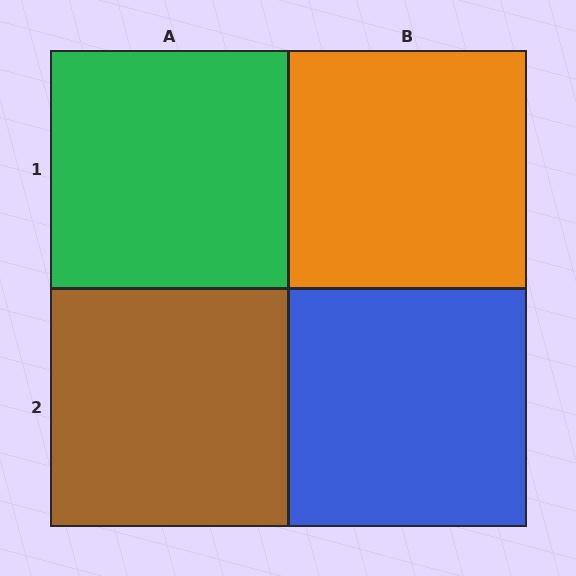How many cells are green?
1 cell is green.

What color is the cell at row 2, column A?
Brown.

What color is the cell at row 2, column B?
Blue.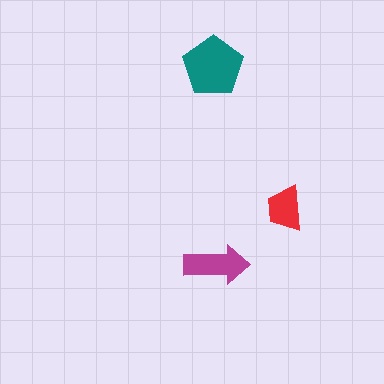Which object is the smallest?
The red trapezoid.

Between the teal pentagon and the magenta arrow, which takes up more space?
The teal pentagon.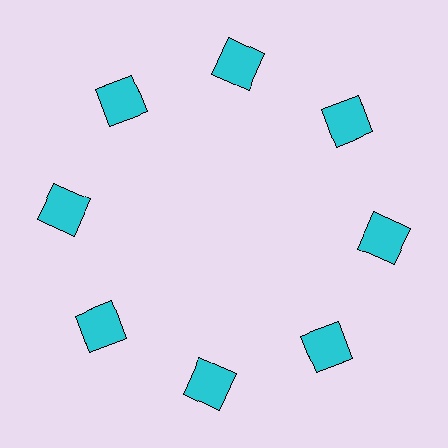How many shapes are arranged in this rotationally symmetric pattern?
There are 8 shapes, arranged in 8 groups of 1.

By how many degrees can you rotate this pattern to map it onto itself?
The pattern maps onto itself every 45 degrees of rotation.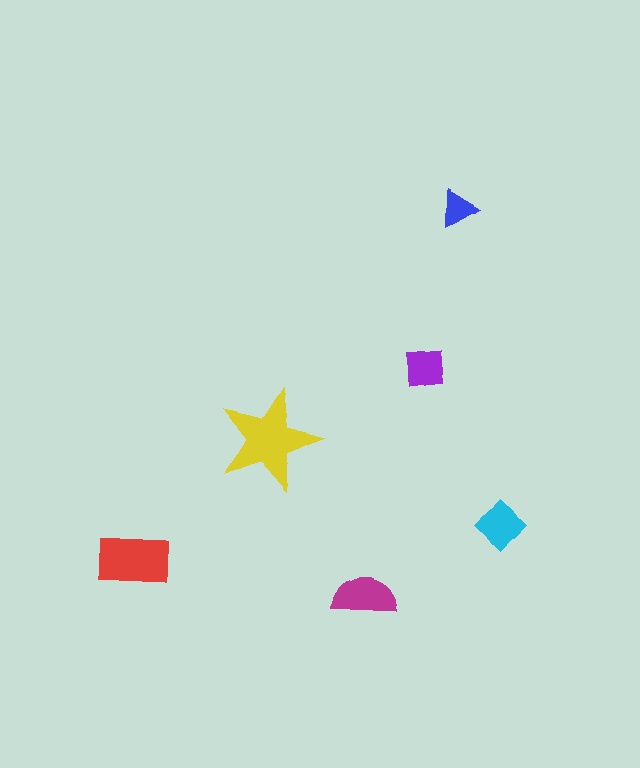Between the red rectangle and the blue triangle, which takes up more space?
The red rectangle.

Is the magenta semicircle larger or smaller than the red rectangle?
Smaller.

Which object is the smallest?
The blue triangle.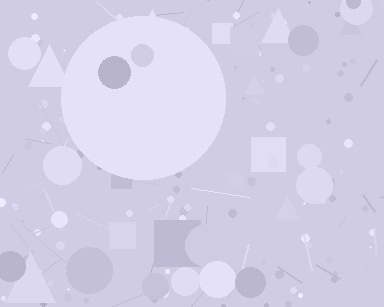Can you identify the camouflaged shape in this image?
The camouflaged shape is a circle.